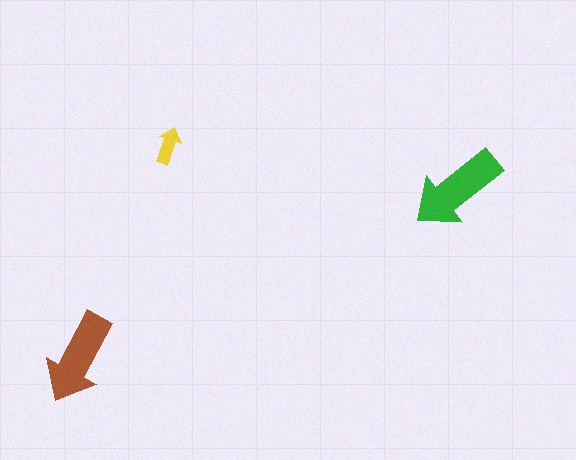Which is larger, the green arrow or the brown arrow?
The green one.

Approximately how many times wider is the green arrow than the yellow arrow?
About 2.5 times wider.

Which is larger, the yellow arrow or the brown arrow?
The brown one.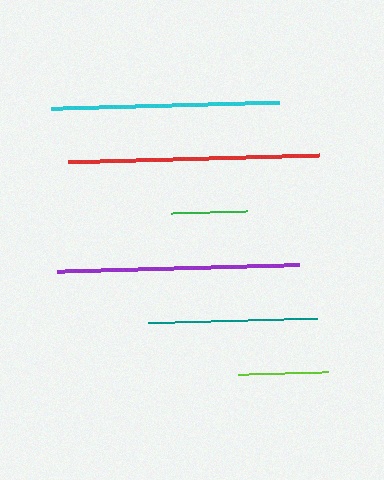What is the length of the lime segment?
The lime segment is approximately 91 pixels long.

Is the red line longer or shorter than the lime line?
The red line is longer than the lime line.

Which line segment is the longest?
The red line is the longest at approximately 252 pixels.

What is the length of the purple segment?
The purple segment is approximately 243 pixels long.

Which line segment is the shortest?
The green line is the shortest at approximately 76 pixels.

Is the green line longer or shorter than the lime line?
The lime line is longer than the green line.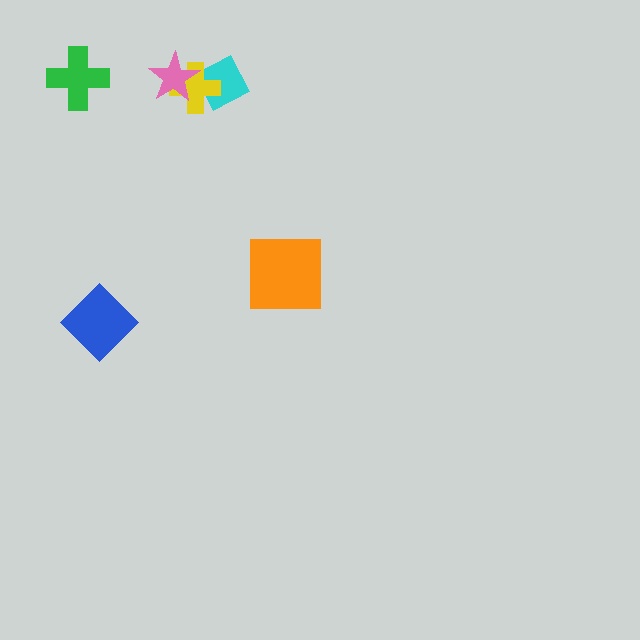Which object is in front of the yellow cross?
The pink star is in front of the yellow cross.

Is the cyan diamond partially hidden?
Yes, it is partially covered by another shape.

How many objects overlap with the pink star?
2 objects overlap with the pink star.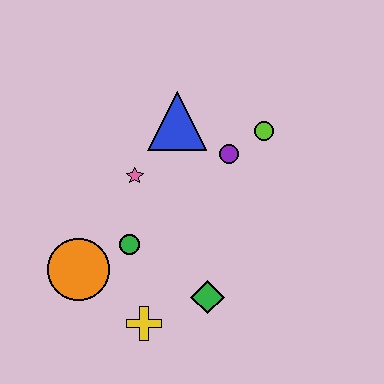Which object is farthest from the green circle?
The lime circle is farthest from the green circle.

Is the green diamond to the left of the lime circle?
Yes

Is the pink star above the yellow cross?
Yes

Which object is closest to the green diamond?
The yellow cross is closest to the green diamond.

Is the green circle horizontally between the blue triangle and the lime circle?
No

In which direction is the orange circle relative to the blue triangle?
The orange circle is below the blue triangle.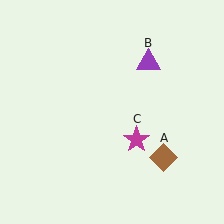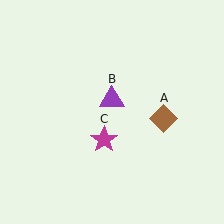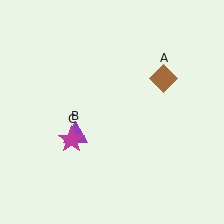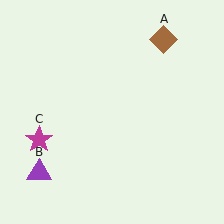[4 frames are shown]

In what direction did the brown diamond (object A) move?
The brown diamond (object A) moved up.